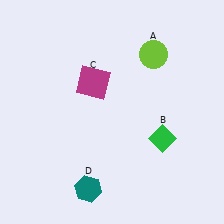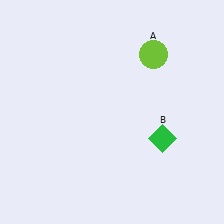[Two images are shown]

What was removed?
The magenta square (C), the teal hexagon (D) were removed in Image 2.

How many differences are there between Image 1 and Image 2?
There are 2 differences between the two images.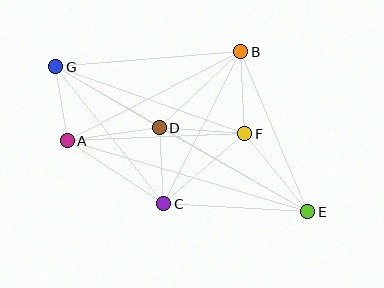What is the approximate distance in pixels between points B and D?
The distance between B and D is approximately 111 pixels.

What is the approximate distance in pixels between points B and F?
The distance between B and F is approximately 82 pixels.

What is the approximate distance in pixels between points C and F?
The distance between C and F is approximately 107 pixels.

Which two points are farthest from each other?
Points E and G are farthest from each other.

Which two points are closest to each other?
Points A and G are closest to each other.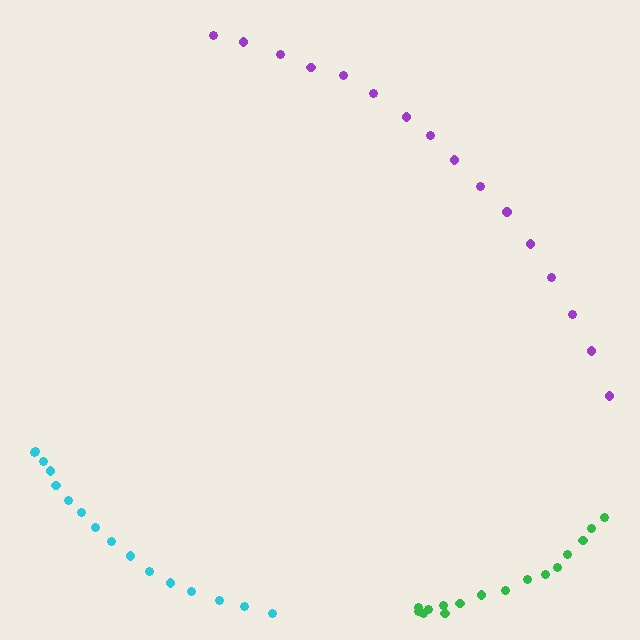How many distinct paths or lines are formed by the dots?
There are 3 distinct paths.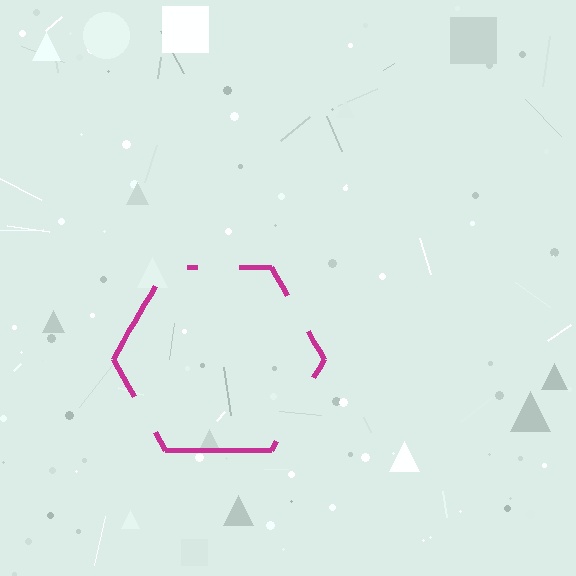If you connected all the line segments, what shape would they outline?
They would outline a hexagon.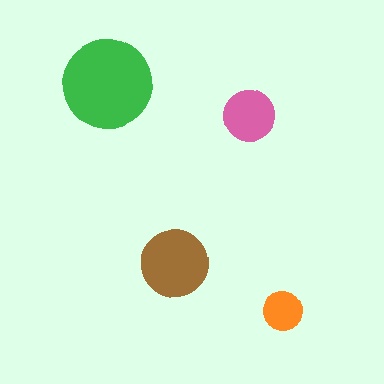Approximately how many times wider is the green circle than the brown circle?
About 1.5 times wider.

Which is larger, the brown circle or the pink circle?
The brown one.